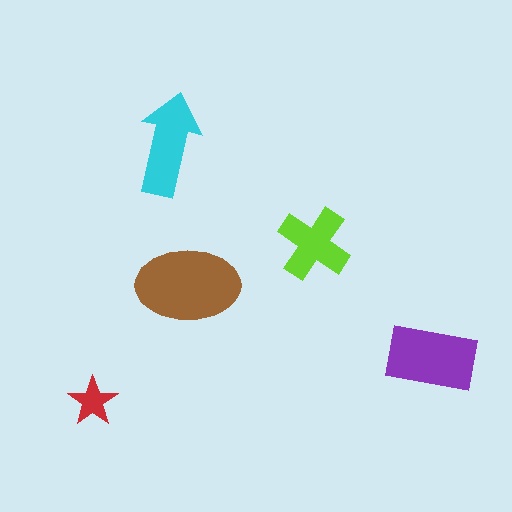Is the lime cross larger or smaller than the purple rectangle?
Smaller.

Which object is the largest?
The brown ellipse.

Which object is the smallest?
The red star.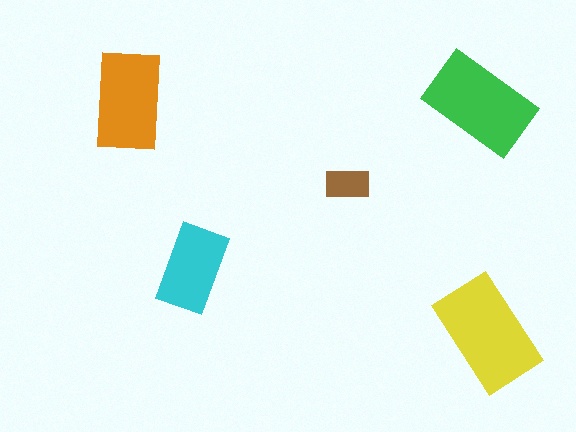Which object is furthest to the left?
The orange rectangle is leftmost.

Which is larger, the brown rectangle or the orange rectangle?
The orange one.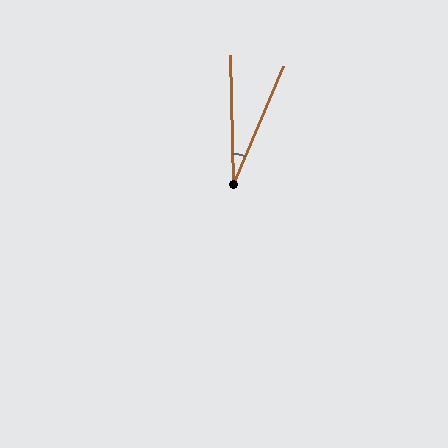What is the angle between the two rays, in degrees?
Approximately 25 degrees.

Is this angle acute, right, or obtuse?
It is acute.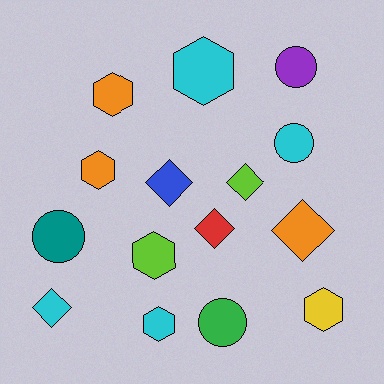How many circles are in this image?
There are 4 circles.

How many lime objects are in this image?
There are 2 lime objects.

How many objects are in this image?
There are 15 objects.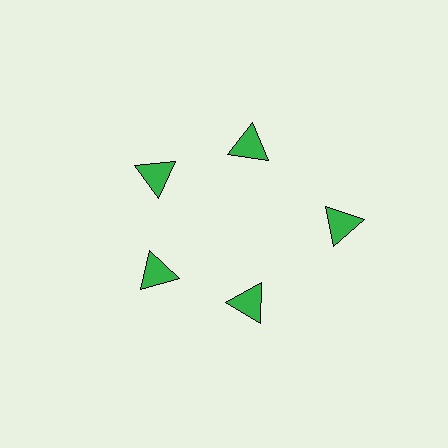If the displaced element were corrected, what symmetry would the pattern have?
It would have 5-fold rotational symmetry — the pattern would map onto itself every 72 degrees.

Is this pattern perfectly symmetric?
No. The 5 green triangles are arranged in a ring, but one element near the 3 o'clock position is pushed outward from the center, breaking the 5-fold rotational symmetry.